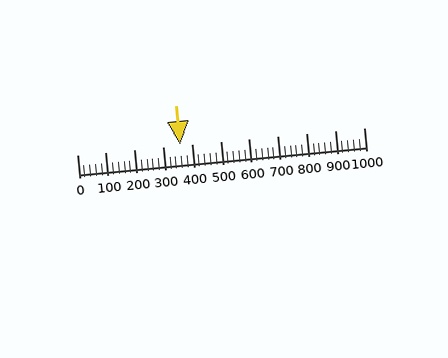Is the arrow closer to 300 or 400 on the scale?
The arrow is closer to 400.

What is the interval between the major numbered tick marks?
The major tick marks are spaced 100 units apart.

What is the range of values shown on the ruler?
The ruler shows values from 0 to 1000.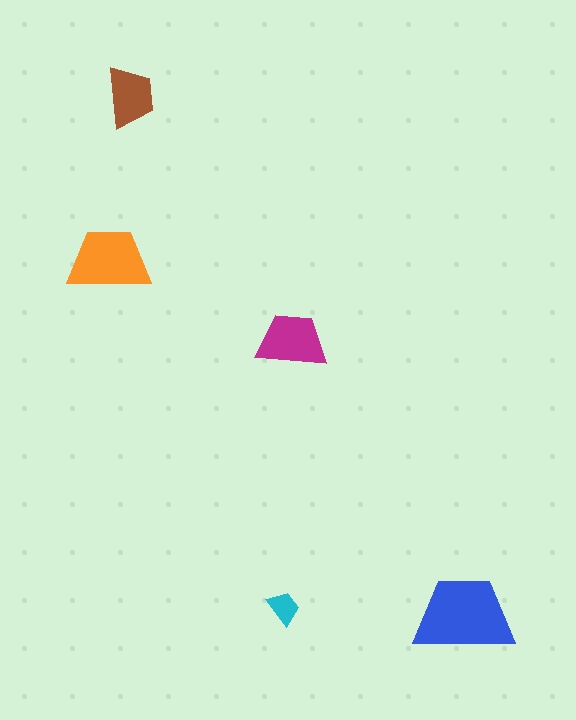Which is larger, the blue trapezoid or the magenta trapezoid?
The blue one.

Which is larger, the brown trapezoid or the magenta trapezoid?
The magenta one.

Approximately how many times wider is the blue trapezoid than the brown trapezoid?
About 1.5 times wider.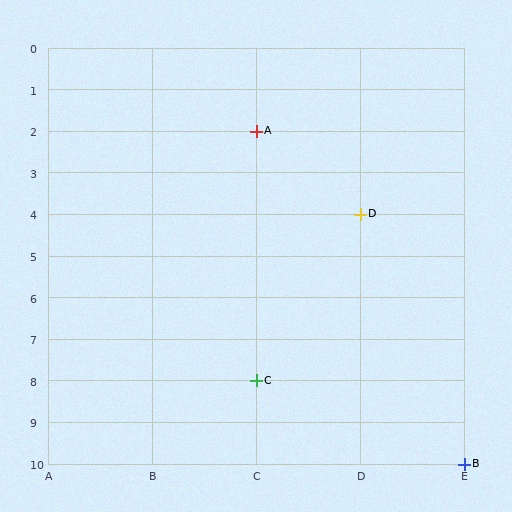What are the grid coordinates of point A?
Point A is at grid coordinates (C, 2).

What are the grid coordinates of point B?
Point B is at grid coordinates (E, 10).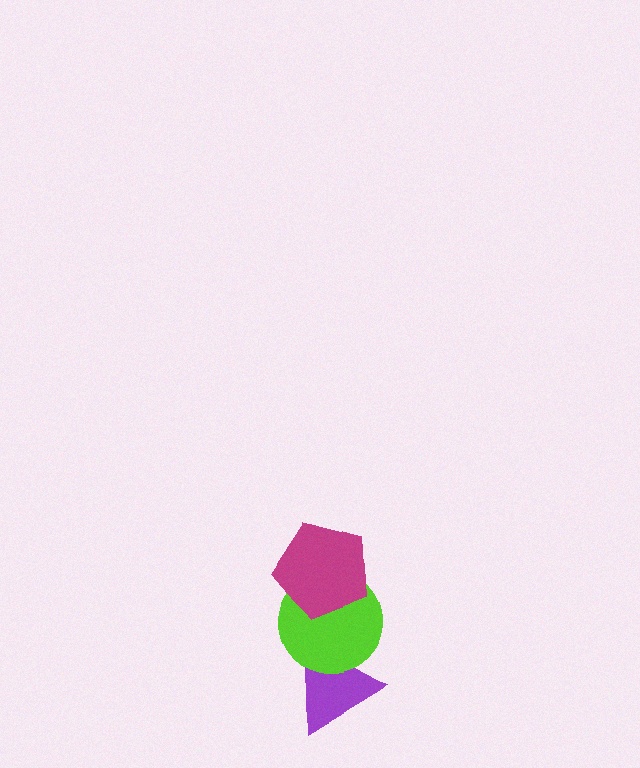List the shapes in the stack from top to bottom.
From top to bottom: the magenta pentagon, the lime circle, the purple triangle.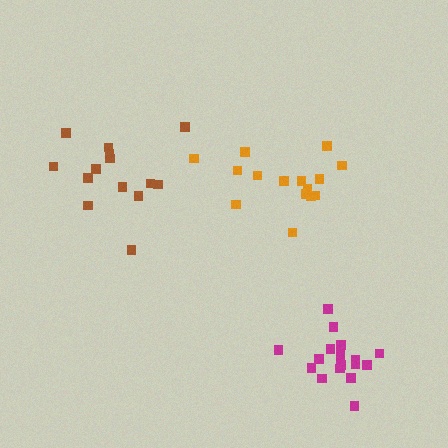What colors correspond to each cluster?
The clusters are colored: orange, brown, magenta.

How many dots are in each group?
Group 1: 15 dots, Group 2: 14 dots, Group 3: 17 dots (46 total).